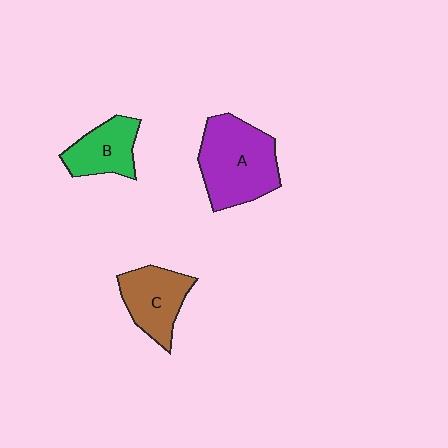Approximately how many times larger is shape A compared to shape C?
Approximately 1.5 times.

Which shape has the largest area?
Shape A (purple).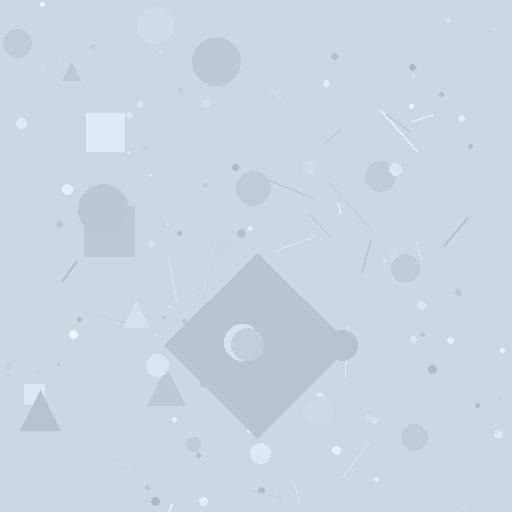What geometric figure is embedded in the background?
A diamond is embedded in the background.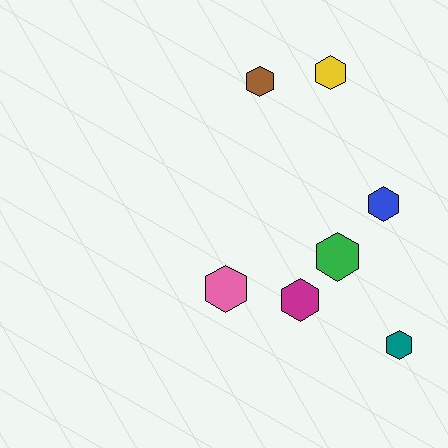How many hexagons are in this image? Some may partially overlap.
There are 7 hexagons.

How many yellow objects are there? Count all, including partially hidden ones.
There is 1 yellow object.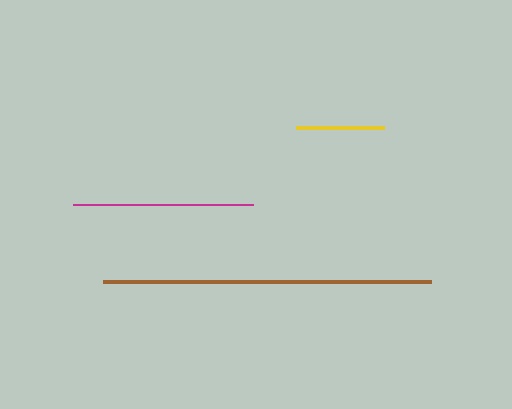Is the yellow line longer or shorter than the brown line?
The brown line is longer than the yellow line.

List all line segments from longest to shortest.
From longest to shortest: brown, magenta, yellow.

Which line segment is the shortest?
The yellow line is the shortest at approximately 89 pixels.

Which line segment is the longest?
The brown line is the longest at approximately 328 pixels.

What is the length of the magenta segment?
The magenta segment is approximately 180 pixels long.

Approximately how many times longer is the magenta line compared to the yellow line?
The magenta line is approximately 2.0 times the length of the yellow line.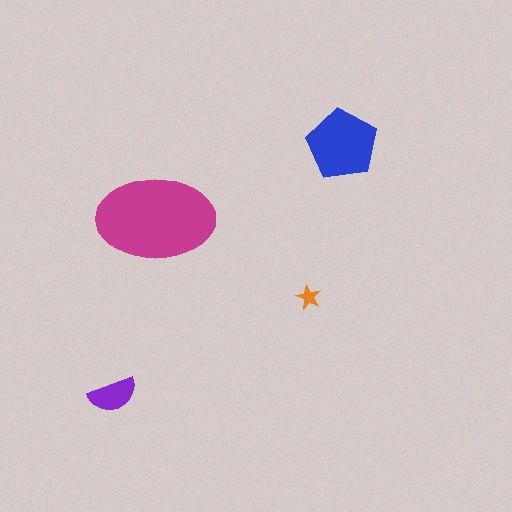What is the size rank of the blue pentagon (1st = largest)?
2nd.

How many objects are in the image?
There are 4 objects in the image.